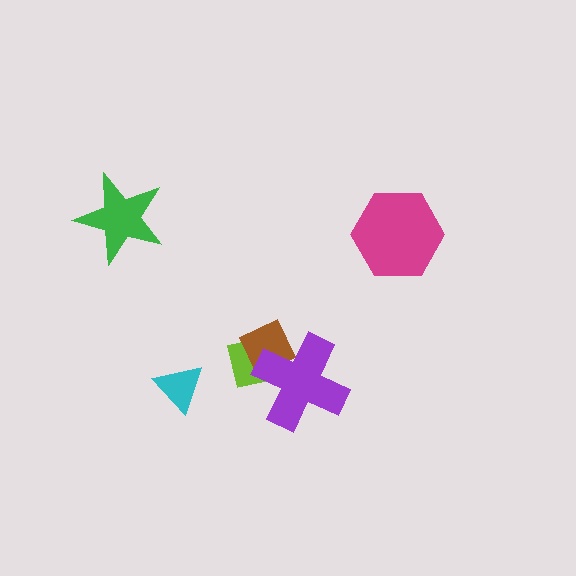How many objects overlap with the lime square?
2 objects overlap with the lime square.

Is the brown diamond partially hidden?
Yes, it is partially covered by another shape.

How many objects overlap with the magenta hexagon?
0 objects overlap with the magenta hexagon.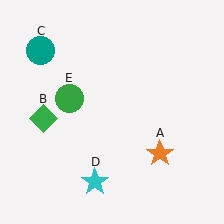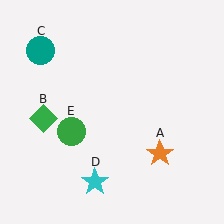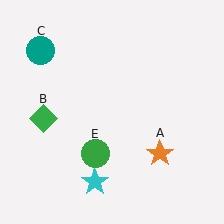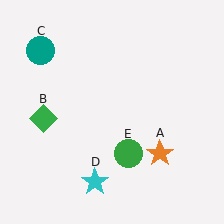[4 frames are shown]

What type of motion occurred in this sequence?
The green circle (object E) rotated counterclockwise around the center of the scene.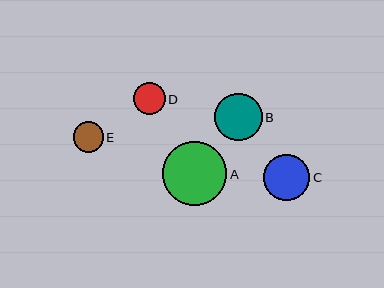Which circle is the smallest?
Circle E is the smallest with a size of approximately 30 pixels.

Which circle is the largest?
Circle A is the largest with a size of approximately 64 pixels.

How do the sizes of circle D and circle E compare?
Circle D and circle E are approximately the same size.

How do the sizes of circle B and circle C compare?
Circle B and circle C are approximately the same size.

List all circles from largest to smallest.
From largest to smallest: A, B, C, D, E.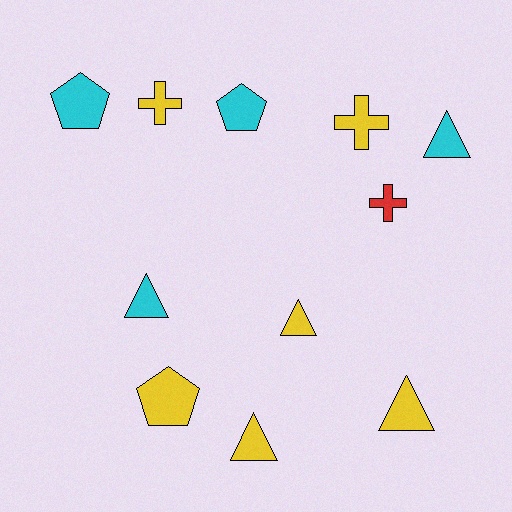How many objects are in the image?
There are 11 objects.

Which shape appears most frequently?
Triangle, with 5 objects.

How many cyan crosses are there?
There are no cyan crosses.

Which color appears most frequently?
Yellow, with 6 objects.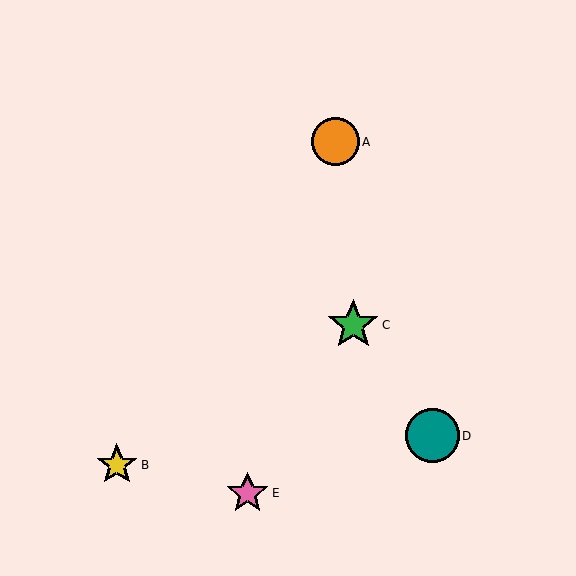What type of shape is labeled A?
Shape A is an orange circle.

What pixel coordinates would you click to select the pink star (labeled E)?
Click at (247, 493) to select the pink star E.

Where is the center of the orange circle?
The center of the orange circle is at (335, 142).